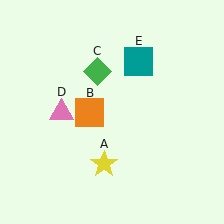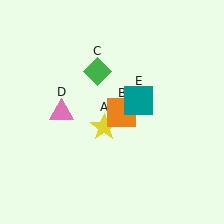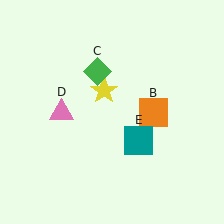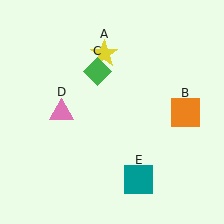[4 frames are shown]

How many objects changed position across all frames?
3 objects changed position: yellow star (object A), orange square (object B), teal square (object E).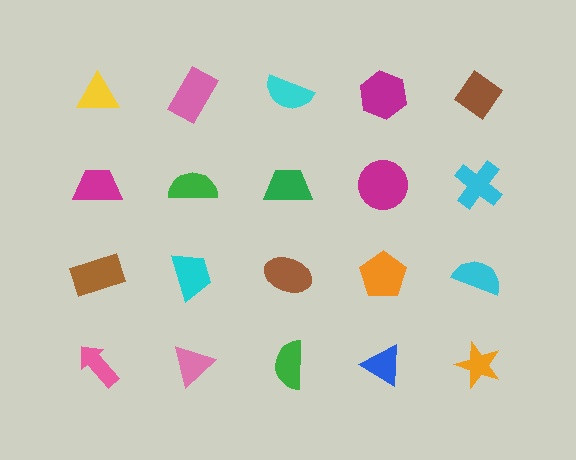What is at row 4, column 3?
A green semicircle.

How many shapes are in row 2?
5 shapes.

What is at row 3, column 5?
A cyan semicircle.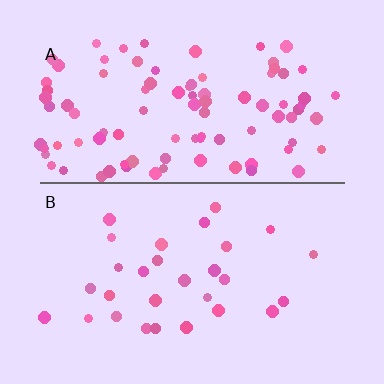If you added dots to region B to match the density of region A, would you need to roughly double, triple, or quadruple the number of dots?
Approximately triple.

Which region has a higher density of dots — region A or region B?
A (the top).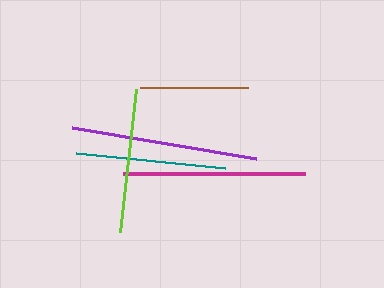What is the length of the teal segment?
The teal segment is approximately 150 pixels long.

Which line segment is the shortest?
The brown line is the shortest at approximately 108 pixels.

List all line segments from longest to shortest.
From longest to shortest: purple, magenta, teal, lime, brown.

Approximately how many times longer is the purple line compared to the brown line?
The purple line is approximately 1.7 times the length of the brown line.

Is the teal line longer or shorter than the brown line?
The teal line is longer than the brown line.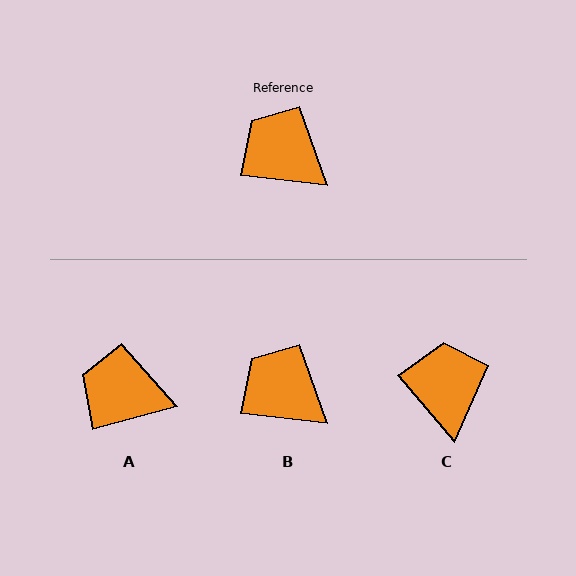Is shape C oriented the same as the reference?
No, it is off by about 43 degrees.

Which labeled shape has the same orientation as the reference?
B.